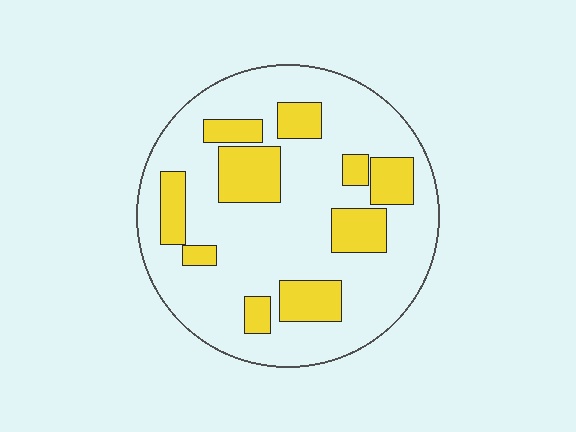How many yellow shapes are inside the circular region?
10.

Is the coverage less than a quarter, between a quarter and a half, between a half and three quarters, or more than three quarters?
Between a quarter and a half.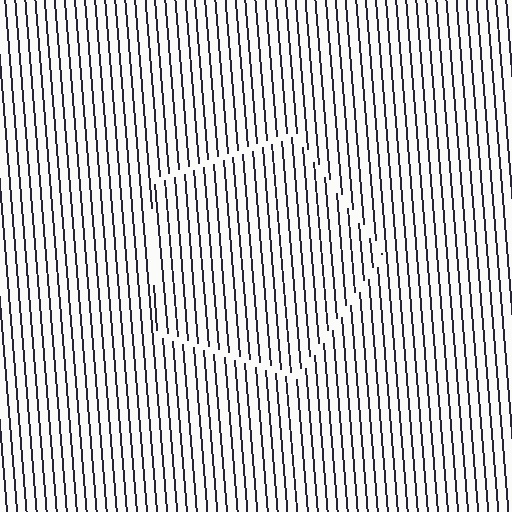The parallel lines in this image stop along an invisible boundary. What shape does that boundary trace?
An illusory pentagon. The interior of the shape contains the same grating, shifted by half a period — the contour is defined by the phase discontinuity where line-ends from the inner and outer gratings abut.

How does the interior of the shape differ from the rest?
The interior of the shape contains the same grating, shifted by half a period — the contour is defined by the phase discontinuity where line-ends from the inner and outer gratings abut.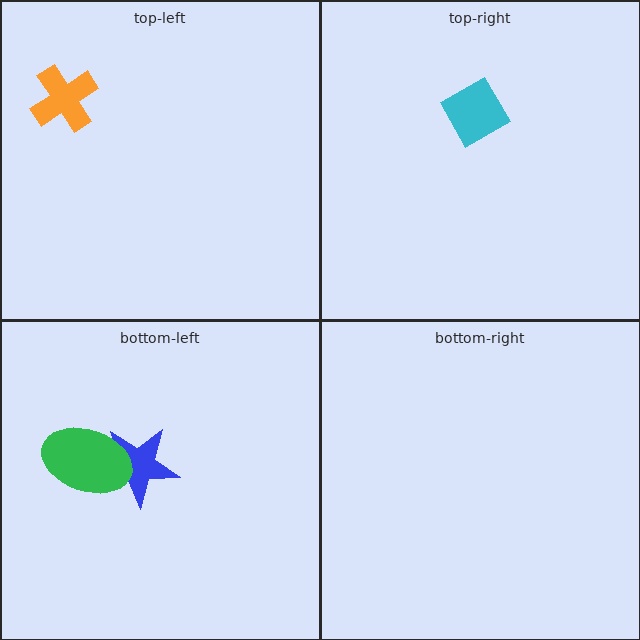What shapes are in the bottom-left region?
The blue star, the green ellipse.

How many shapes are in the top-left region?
1.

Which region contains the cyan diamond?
The top-right region.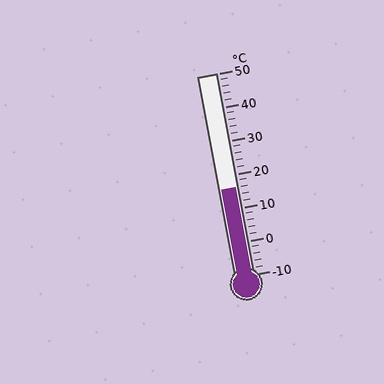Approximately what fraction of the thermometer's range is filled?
The thermometer is filled to approximately 45% of its range.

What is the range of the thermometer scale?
The thermometer scale ranges from -10°C to 50°C.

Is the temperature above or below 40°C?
The temperature is below 40°C.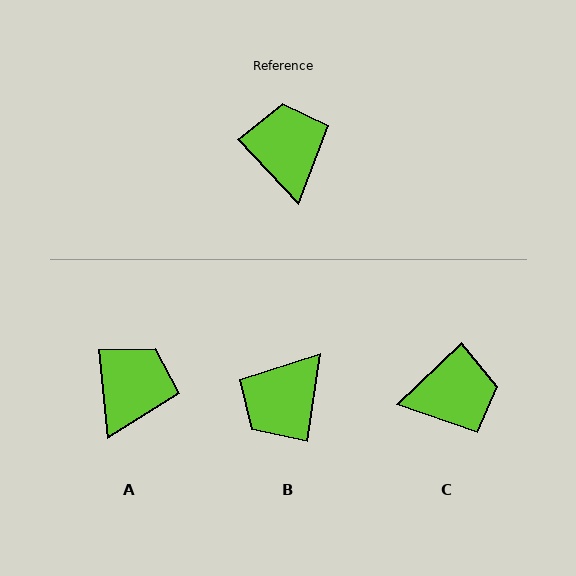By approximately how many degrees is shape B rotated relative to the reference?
Approximately 129 degrees counter-clockwise.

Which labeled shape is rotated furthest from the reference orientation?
B, about 129 degrees away.